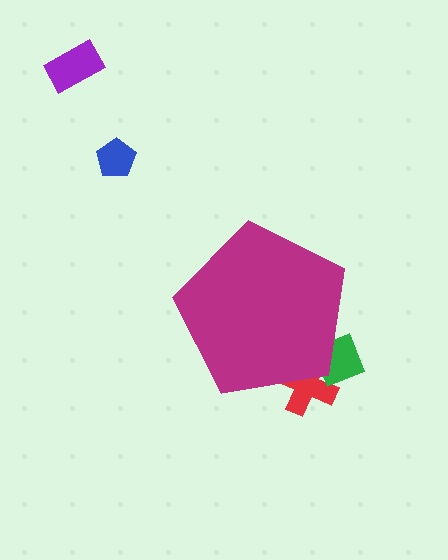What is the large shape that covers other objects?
A magenta pentagon.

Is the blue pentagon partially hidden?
No, the blue pentagon is fully visible.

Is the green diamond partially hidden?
Yes, the green diamond is partially hidden behind the magenta pentagon.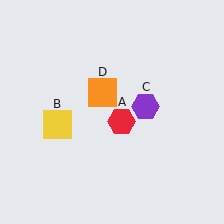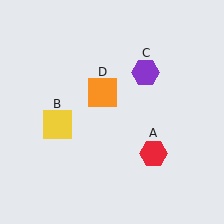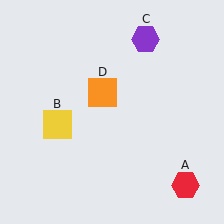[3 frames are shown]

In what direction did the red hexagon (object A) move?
The red hexagon (object A) moved down and to the right.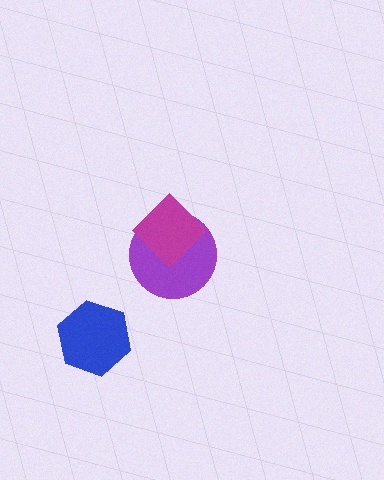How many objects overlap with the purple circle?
1 object overlaps with the purple circle.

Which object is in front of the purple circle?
The magenta diamond is in front of the purple circle.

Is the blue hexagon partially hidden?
No, no other shape covers it.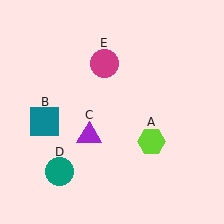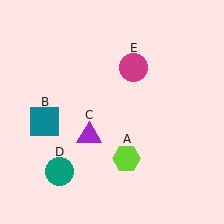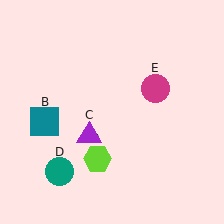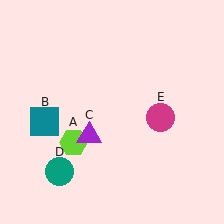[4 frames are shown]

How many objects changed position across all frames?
2 objects changed position: lime hexagon (object A), magenta circle (object E).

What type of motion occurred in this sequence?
The lime hexagon (object A), magenta circle (object E) rotated clockwise around the center of the scene.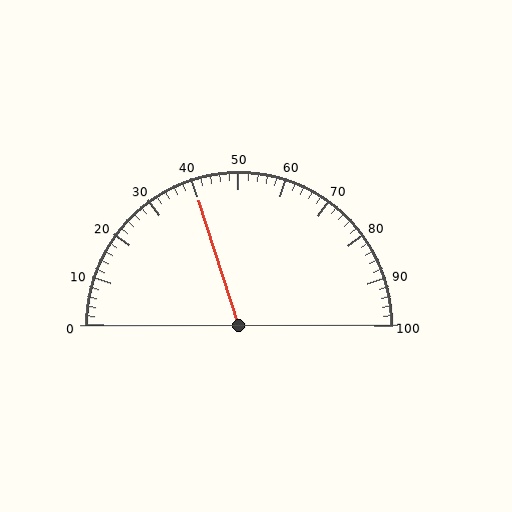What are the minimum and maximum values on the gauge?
The gauge ranges from 0 to 100.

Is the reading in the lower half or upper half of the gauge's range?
The reading is in the lower half of the range (0 to 100).